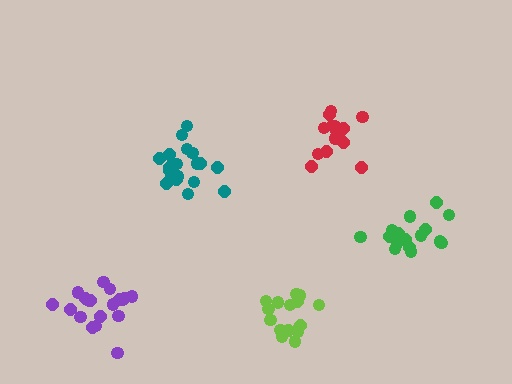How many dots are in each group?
Group 1: 17 dots, Group 2: 19 dots, Group 3: 16 dots, Group 4: 19 dots, Group 5: 16 dots (87 total).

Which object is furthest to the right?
The green cluster is rightmost.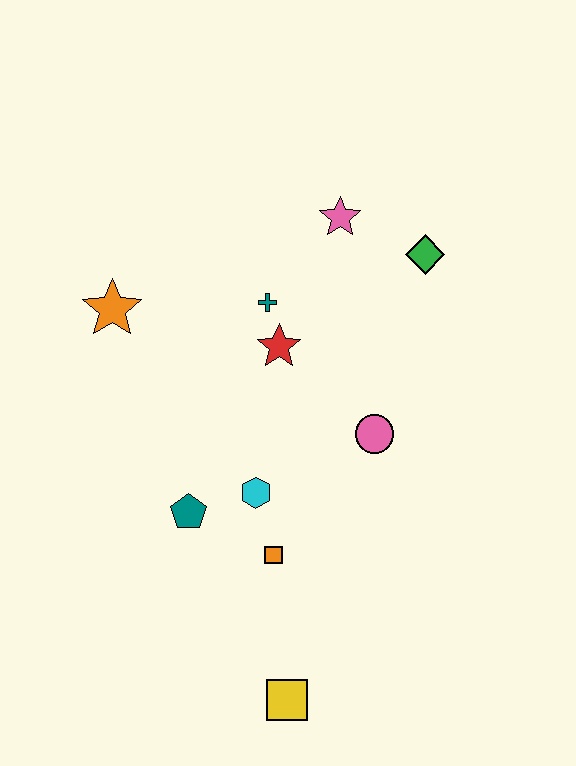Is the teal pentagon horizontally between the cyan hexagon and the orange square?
No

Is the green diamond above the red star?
Yes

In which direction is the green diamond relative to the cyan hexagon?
The green diamond is above the cyan hexagon.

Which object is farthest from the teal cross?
The yellow square is farthest from the teal cross.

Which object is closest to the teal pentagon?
The cyan hexagon is closest to the teal pentagon.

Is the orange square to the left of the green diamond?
Yes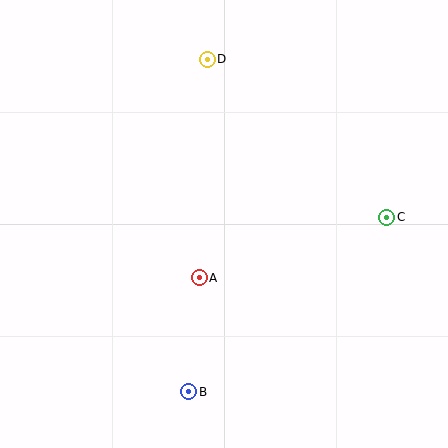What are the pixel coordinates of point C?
Point C is at (387, 217).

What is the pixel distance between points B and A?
The distance between B and A is 114 pixels.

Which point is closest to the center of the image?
Point A at (199, 278) is closest to the center.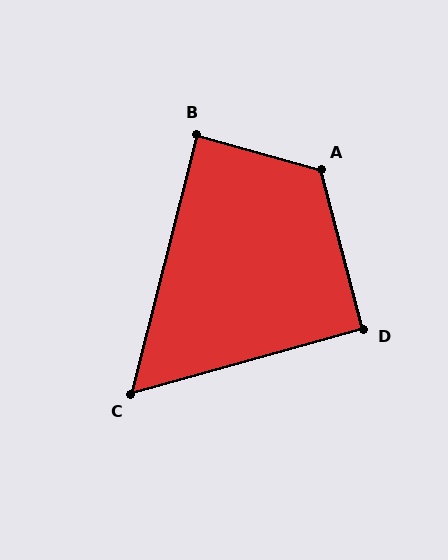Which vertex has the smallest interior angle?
C, at approximately 60 degrees.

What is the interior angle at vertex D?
Approximately 91 degrees (approximately right).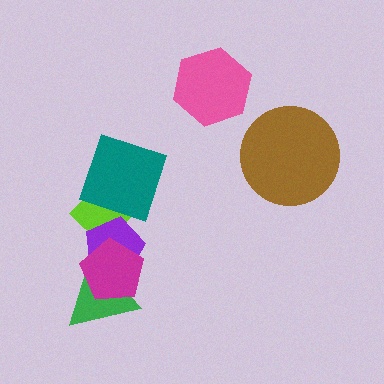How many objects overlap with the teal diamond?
2 objects overlap with the teal diamond.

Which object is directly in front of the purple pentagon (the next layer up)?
The green triangle is directly in front of the purple pentagon.